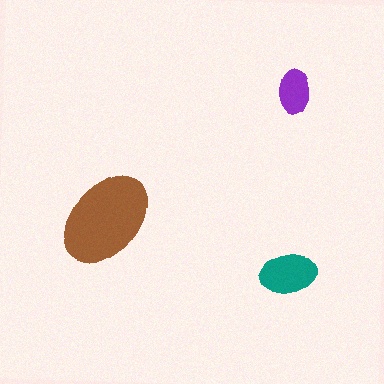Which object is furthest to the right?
The purple ellipse is rightmost.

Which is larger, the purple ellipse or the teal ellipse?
The teal one.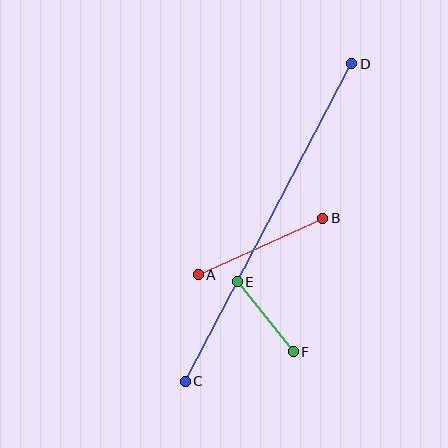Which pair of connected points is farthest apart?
Points C and D are farthest apart.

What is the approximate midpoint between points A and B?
The midpoint is at approximately (260, 247) pixels.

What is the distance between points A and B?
The distance is approximately 137 pixels.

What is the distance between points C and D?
The distance is approximately 358 pixels.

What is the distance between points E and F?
The distance is approximately 90 pixels.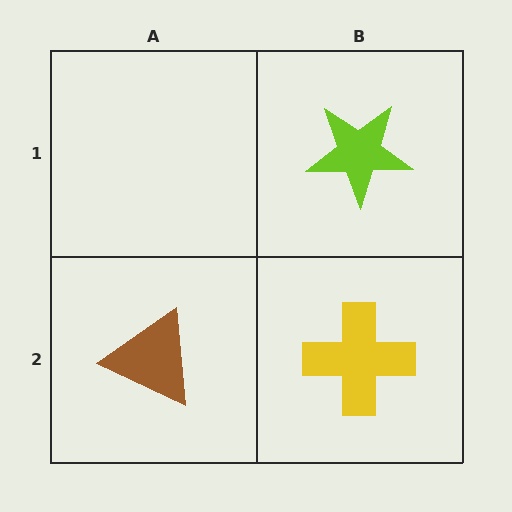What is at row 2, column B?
A yellow cross.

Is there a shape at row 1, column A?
No, that cell is empty.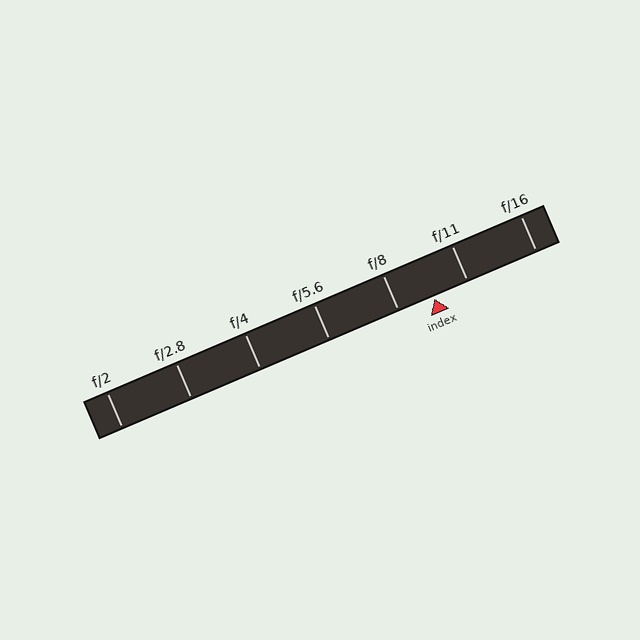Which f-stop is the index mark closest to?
The index mark is closest to f/11.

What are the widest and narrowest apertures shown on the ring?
The widest aperture shown is f/2 and the narrowest is f/16.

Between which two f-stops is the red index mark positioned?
The index mark is between f/8 and f/11.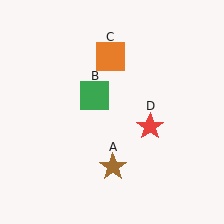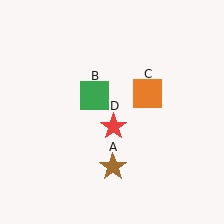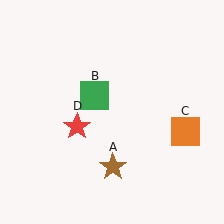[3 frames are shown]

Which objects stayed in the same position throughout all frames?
Brown star (object A) and green square (object B) remained stationary.